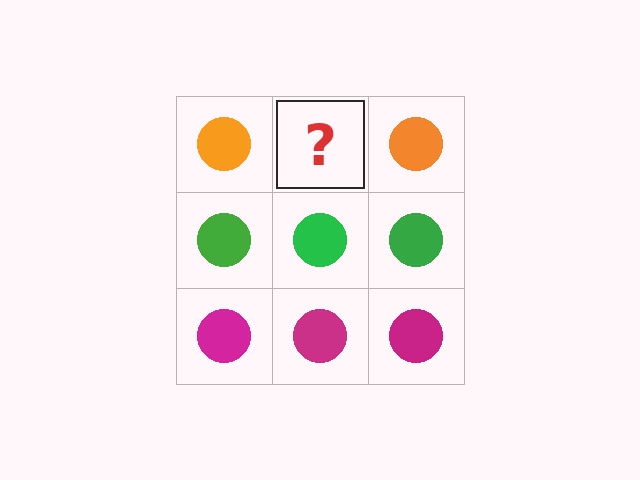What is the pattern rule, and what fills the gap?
The rule is that each row has a consistent color. The gap should be filled with an orange circle.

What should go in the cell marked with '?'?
The missing cell should contain an orange circle.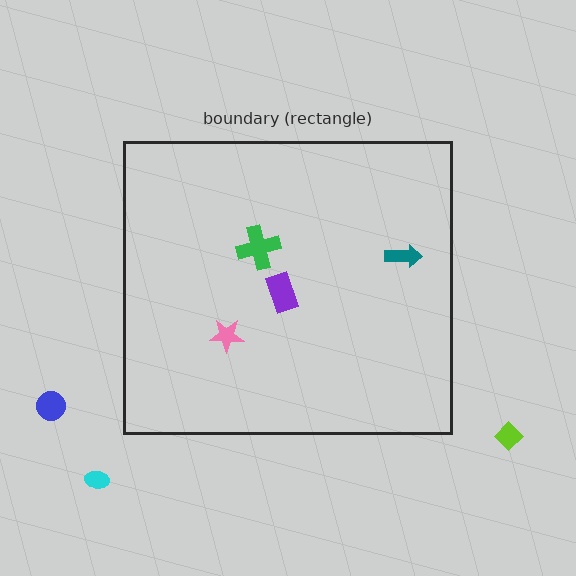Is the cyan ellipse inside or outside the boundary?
Outside.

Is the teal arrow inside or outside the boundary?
Inside.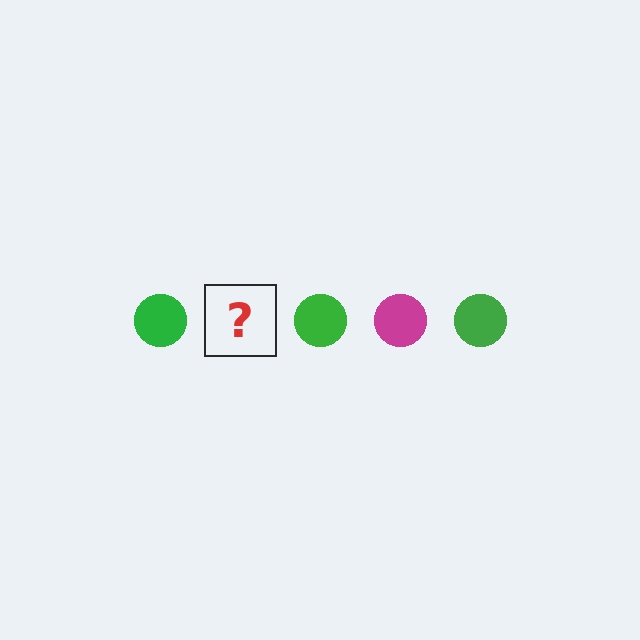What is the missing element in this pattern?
The missing element is a magenta circle.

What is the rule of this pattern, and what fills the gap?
The rule is that the pattern cycles through green, magenta circles. The gap should be filled with a magenta circle.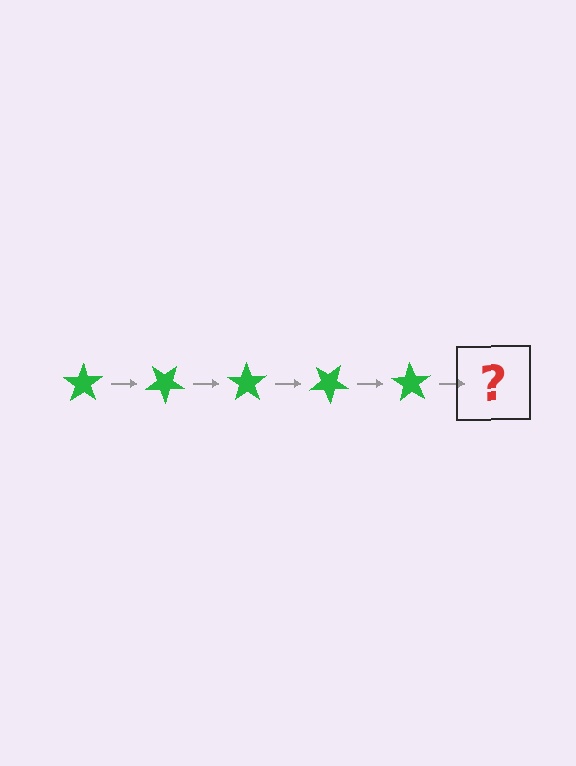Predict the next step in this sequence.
The next step is a green star rotated 175 degrees.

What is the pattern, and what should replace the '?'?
The pattern is that the star rotates 35 degrees each step. The '?' should be a green star rotated 175 degrees.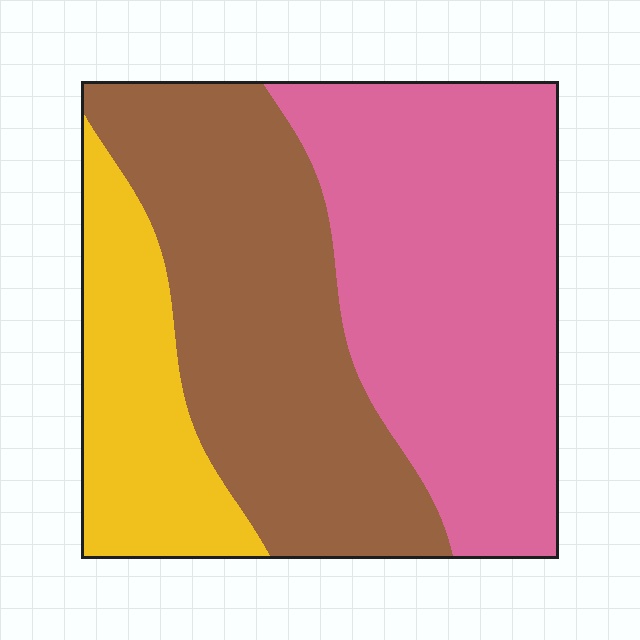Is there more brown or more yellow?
Brown.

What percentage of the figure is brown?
Brown takes up between a third and a half of the figure.